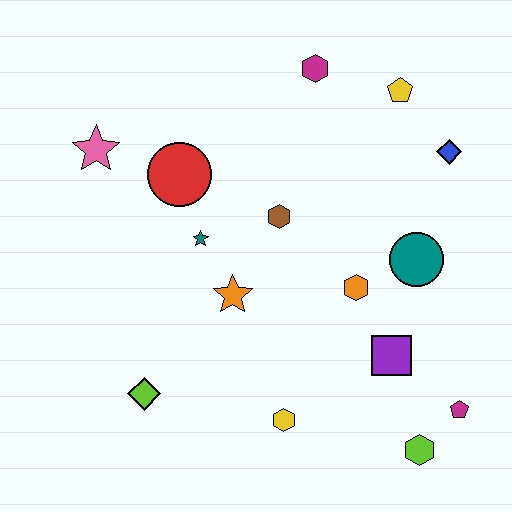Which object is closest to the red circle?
The teal star is closest to the red circle.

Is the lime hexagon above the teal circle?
No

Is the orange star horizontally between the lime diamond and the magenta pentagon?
Yes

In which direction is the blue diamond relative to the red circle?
The blue diamond is to the right of the red circle.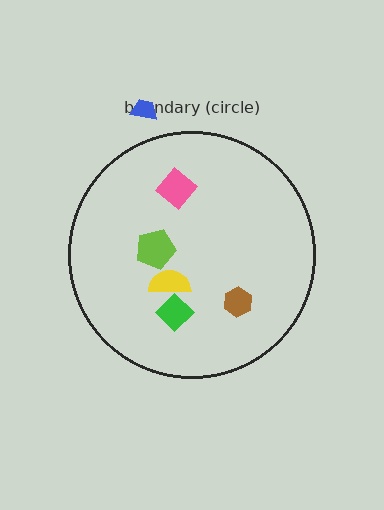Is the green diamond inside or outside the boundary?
Inside.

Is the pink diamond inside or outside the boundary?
Inside.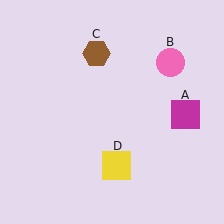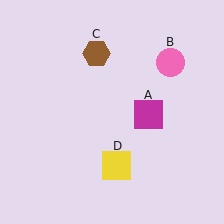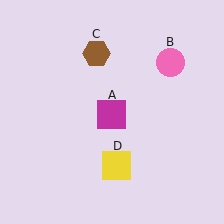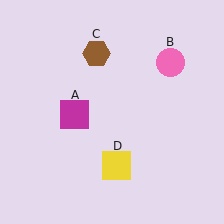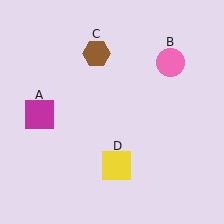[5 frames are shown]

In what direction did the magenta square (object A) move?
The magenta square (object A) moved left.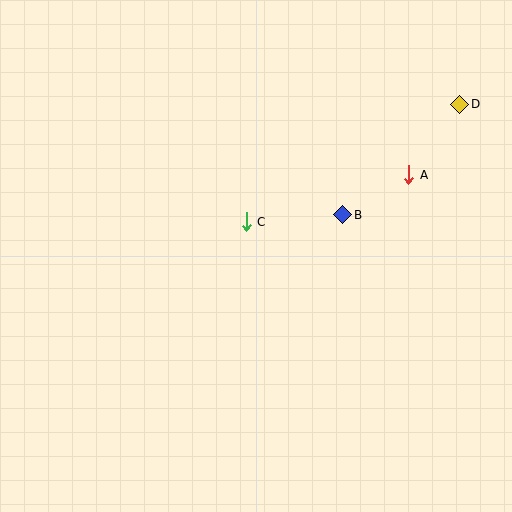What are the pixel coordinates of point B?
Point B is at (343, 215).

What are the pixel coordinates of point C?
Point C is at (246, 222).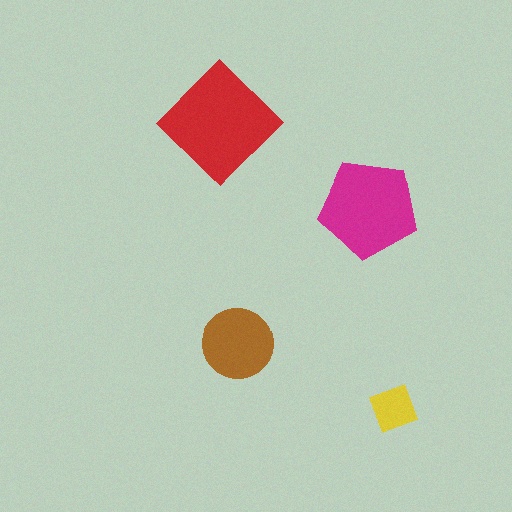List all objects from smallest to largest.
The yellow square, the brown circle, the magenta pentagon, the red diamond.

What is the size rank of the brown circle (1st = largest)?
3rd.